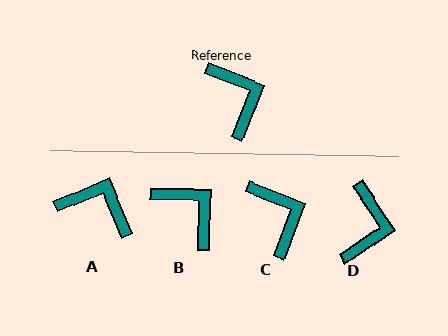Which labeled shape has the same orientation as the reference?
C.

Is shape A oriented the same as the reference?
No, it is off by about 44 degrees.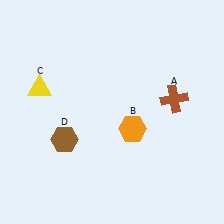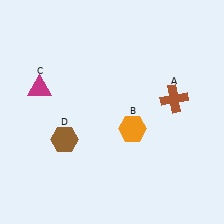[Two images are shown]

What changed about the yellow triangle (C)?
In Image 1, C is yellow. In Image 2, it changed to magenta.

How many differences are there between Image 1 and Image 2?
There is 1 difference between the two images.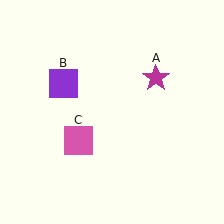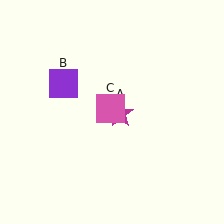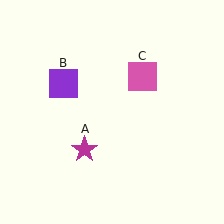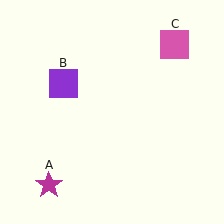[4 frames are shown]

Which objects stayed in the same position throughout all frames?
Purple square (object B) remained stationary.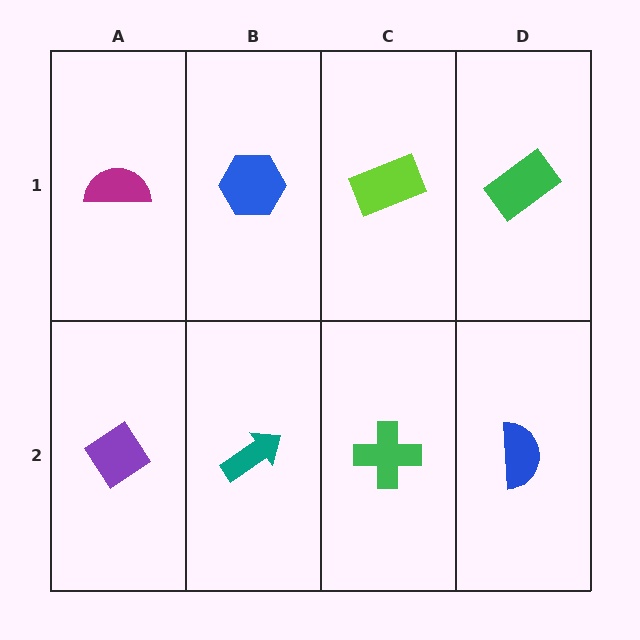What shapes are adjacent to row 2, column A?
A magenta semicircle (row 1, column A), a teal arrow (row 2, column B).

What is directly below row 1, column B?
A teal arrow.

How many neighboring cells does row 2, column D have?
2.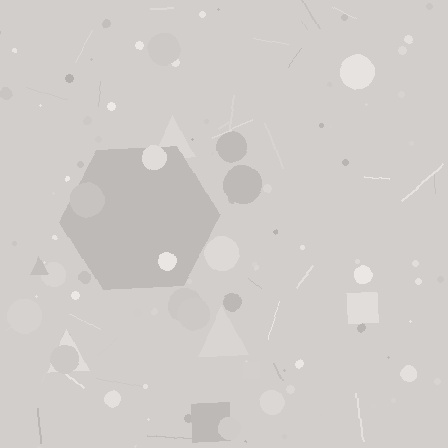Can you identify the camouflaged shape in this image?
The camouflaged shape is a hexagon.